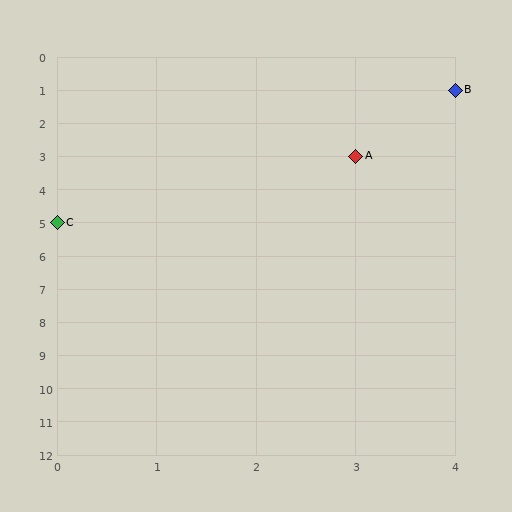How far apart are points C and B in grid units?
Points C and B are 4 columns and 4 rows apart (about 5.7 grid units diagonally).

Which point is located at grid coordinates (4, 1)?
Point B is at (4, 1).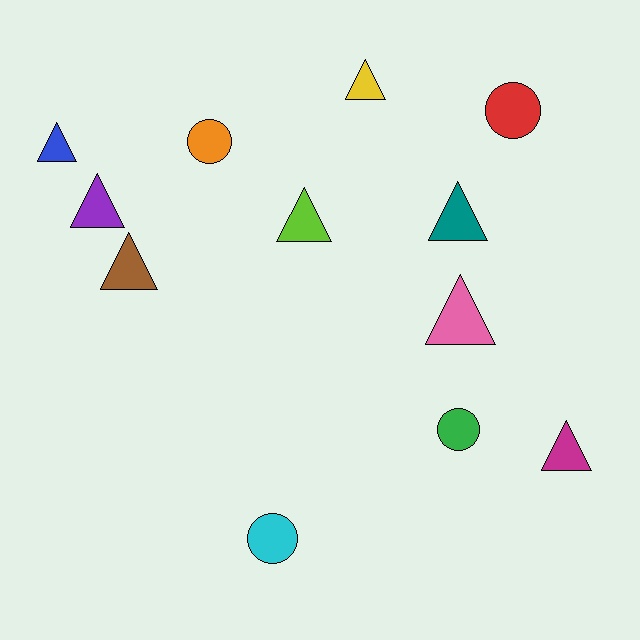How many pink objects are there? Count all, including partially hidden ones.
There is 1 pink object.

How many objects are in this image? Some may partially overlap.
There are 12 objects.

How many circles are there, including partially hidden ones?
There are 4 circles.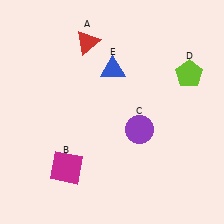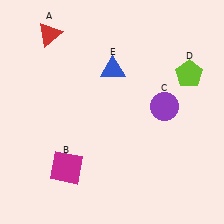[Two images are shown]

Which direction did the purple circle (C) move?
The purple circle (C) moved right.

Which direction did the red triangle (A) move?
The red triangle (A) moved left.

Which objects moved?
The objects that moved are: the red triangle (A), the purple circle (C).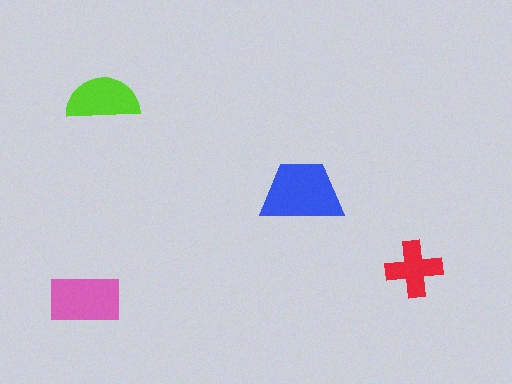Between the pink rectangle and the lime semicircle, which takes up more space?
The pink rectangle.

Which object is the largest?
The blue trapezoid.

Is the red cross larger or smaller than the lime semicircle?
Smaller.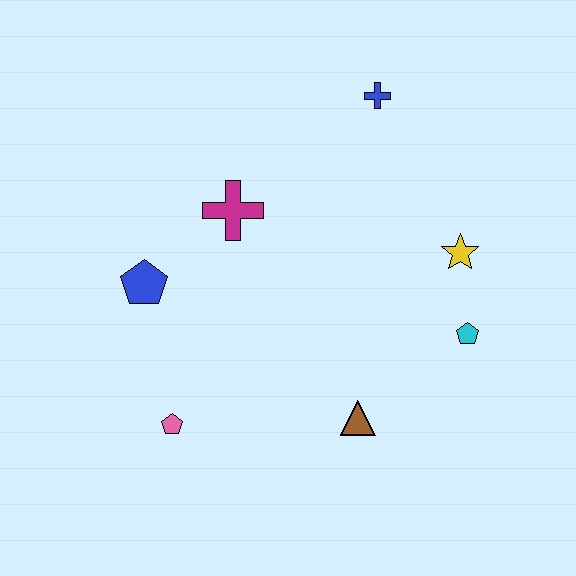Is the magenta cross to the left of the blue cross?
Yes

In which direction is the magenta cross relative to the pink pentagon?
The magenta cross is above the pink pentagon.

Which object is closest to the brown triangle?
The cyan pentagon is closest to the brown triangle.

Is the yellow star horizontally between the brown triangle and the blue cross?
No